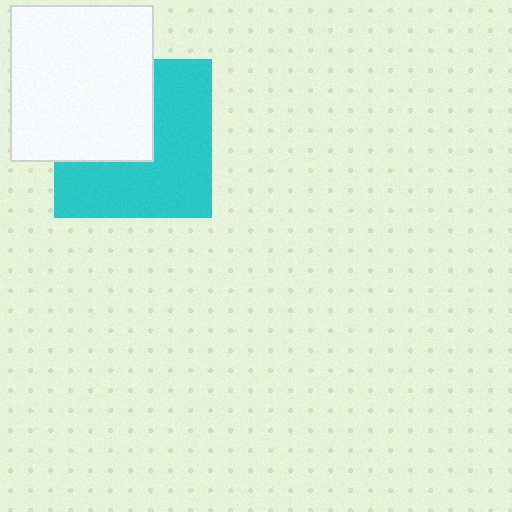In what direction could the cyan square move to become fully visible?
The cyan square could move toward the lower-right. That would shift it out from behind the white rectangle entirely.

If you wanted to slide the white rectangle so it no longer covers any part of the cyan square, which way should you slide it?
Slide it toward the upper-left — that is the most direct way to separate the two shapes.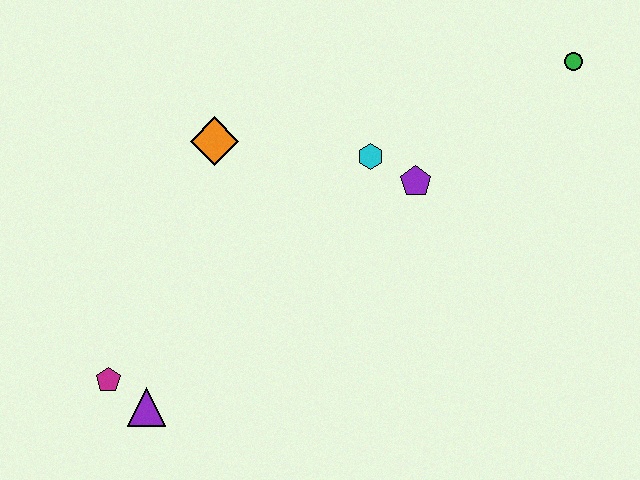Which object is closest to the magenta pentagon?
The purple triangle is closest to the magenta pentagon.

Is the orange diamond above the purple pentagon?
Yes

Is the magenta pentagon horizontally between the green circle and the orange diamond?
No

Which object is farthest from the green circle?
The magenta pentagon is farthest from the green circle.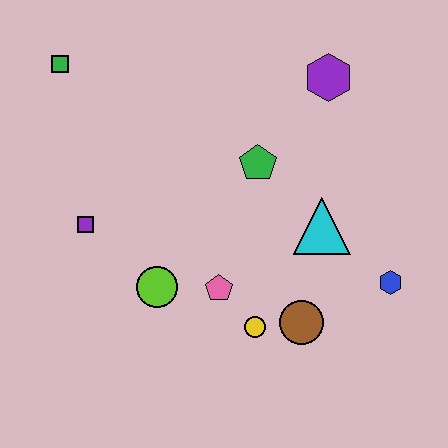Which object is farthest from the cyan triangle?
The green square is farthest from the cyan triangle.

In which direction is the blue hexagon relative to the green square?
The blue hexagon is to the right of the green square.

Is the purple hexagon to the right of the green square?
Yes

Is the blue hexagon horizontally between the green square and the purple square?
No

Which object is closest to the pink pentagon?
The yellow circle is closest to the pink pentagon.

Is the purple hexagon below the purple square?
No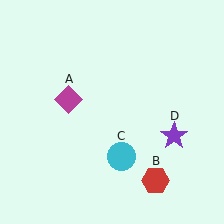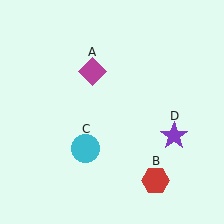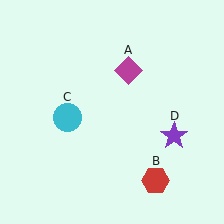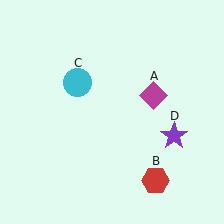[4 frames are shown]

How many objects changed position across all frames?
2 objects changed position: magenta diamond (object A), cyan circle (object C).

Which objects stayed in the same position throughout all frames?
Red hexagon (object B) and purple star (object D) remained stationary.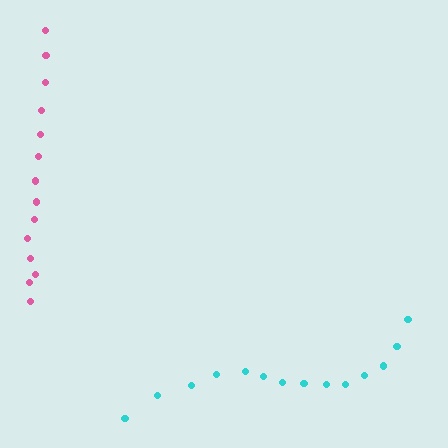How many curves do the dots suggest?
There are 2 distinct paths.